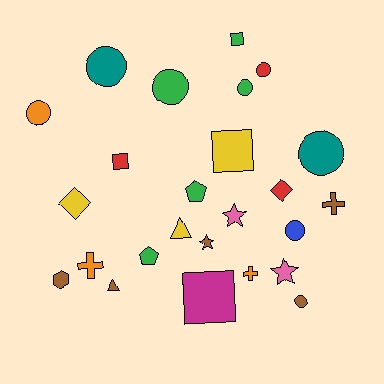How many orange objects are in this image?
There are 3 orange objects.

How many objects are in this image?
There are 25 objects.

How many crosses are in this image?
There are 3 crosses.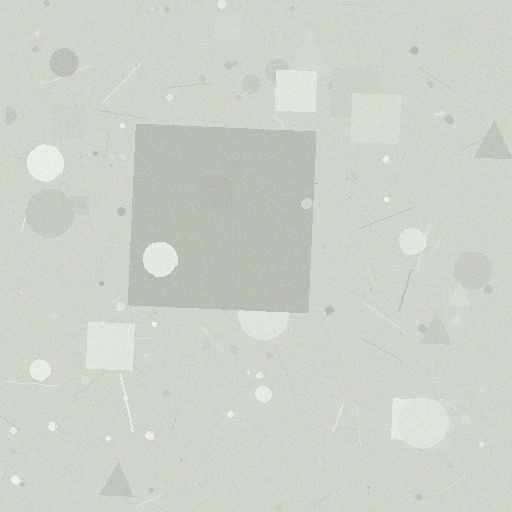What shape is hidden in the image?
A square is hidden in the image.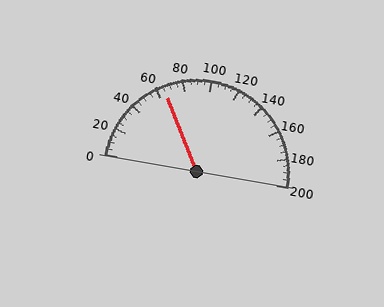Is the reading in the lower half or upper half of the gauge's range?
The reading is in the lower half of the range (0 to 200).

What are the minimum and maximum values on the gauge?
The gauge ranges from 0 to 200.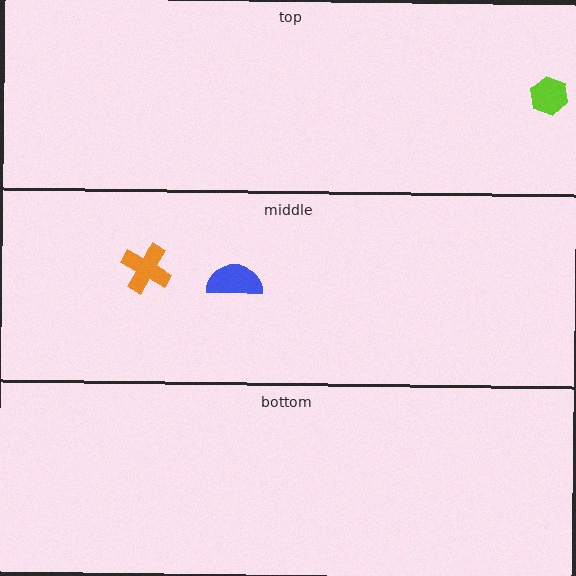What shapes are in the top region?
The lime hexagon.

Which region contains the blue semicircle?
The middle region.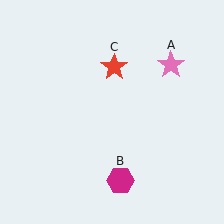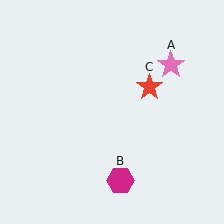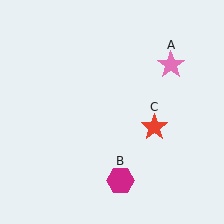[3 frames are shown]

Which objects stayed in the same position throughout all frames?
Pink star (object A) and magenta hexagon (object B) remained stationary.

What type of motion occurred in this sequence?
The red star (object C) rotated clockwise around the center of the scene.